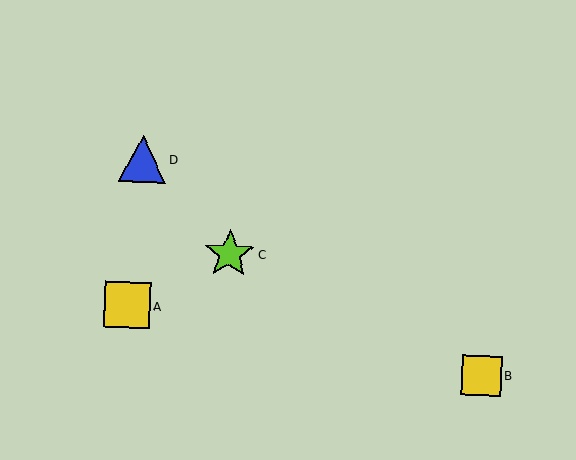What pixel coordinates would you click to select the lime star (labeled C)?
Click at (230, 254) to select the lime star C.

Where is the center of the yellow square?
The center of the yellow square is at (482, 376).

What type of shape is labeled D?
Shape D is a blue triangle.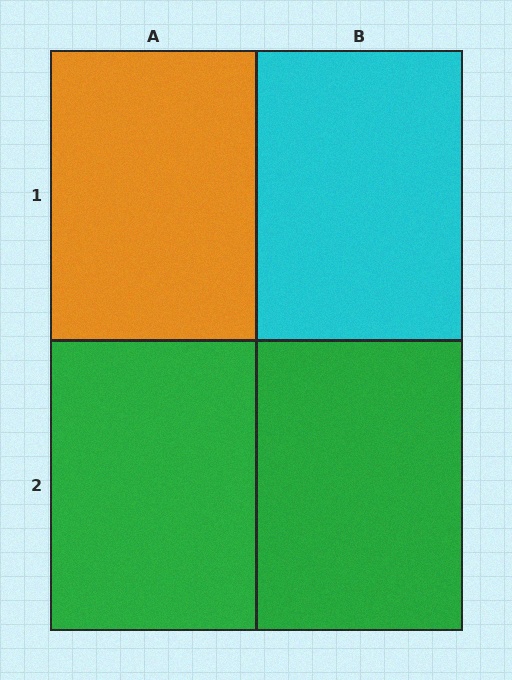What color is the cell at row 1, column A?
Orange.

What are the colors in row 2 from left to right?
Green, green.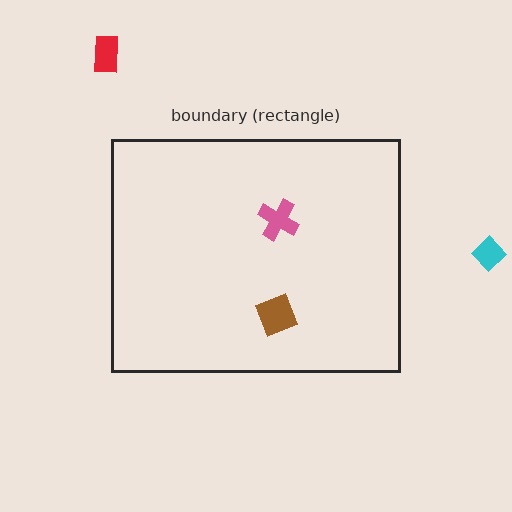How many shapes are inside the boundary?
2 inside, 2 outside.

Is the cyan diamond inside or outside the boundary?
Outside.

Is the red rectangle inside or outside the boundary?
Outside.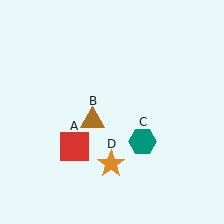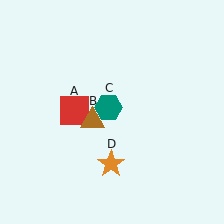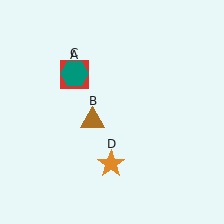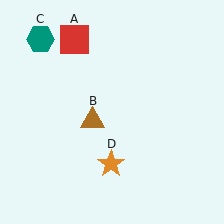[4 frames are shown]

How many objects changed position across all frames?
2 objects changed position: red square (object A), teal hexagon (object C).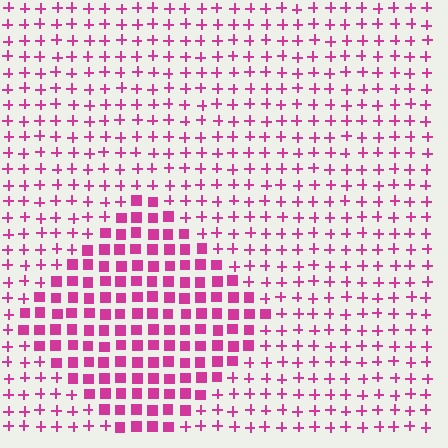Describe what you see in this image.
The image is filled with small magenta elements arranged in a uniform grid. A diamond-shaped region contains squares, while the surrounding area contains plus signs. The boundary is defined purely by the change in element shape.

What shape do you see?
I see a diamond.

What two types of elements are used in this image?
The image uses squares inside the diamond region and plus signs outside it.